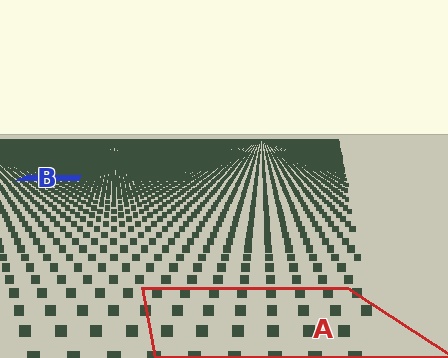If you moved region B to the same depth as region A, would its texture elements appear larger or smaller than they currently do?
They would appear larger. At a closer depth, the same texture elements are projected at a bigger on-screen size.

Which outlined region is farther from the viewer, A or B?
Region B is farther from the viewer — the texture elements inside it appear smaller and more densely packed.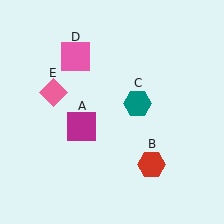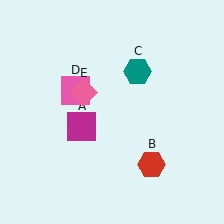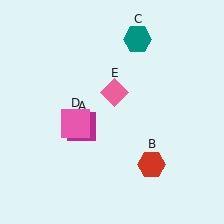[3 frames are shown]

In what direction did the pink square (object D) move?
The pink square (object D) moved down.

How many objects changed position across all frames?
3 objects changed position: teal hexagon (object C), pink square (object D), pink diamond (object E).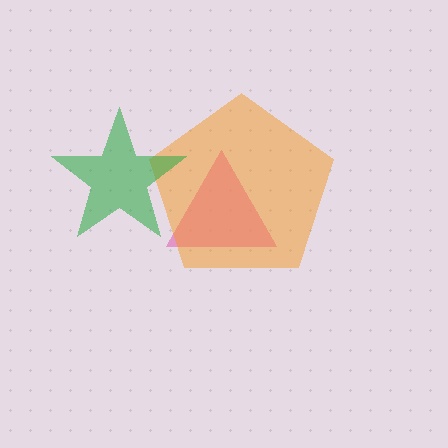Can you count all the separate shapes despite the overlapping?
Yes, there are 3 separate shapes.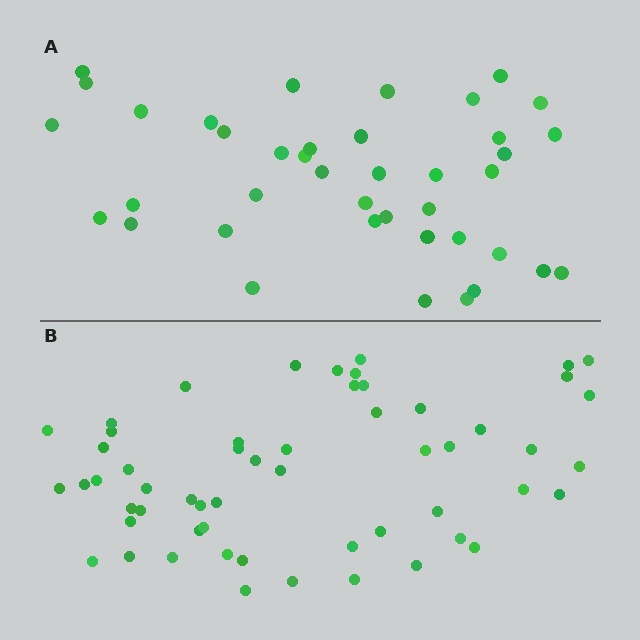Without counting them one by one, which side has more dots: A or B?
Region B (the bottom region) has more dots.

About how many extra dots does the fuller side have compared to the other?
Region B has approximately 15 more dots than region A.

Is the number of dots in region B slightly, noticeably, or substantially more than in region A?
Region B has noticeably more, but not dramatically so. The ratio is roughly 1.4 to 1.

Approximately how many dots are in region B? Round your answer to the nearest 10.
About 60 dots. (The exact count is 56, which rounds to 60.)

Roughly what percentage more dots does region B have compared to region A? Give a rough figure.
About 40% more.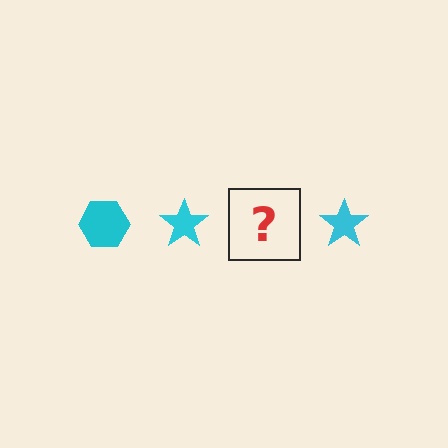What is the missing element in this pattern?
The missing element is a cyan hexagon.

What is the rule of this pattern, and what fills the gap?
The rule is that the pattern cycles through hexagon, star shapes in cyan. The gap should be filled with a cyan hexagon.